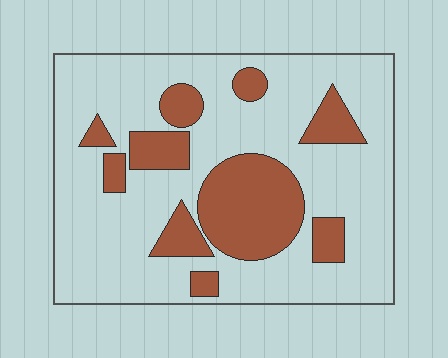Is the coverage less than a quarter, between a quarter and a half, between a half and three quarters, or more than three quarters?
Between a quarter and a half.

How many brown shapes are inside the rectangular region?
10.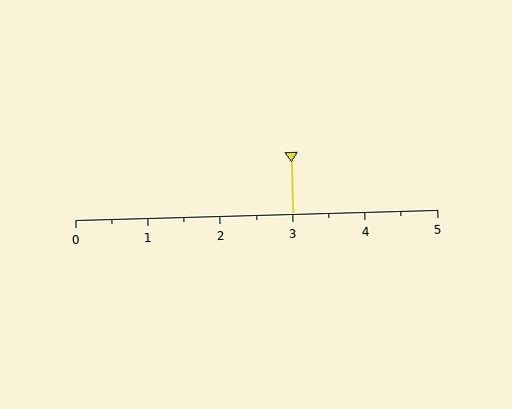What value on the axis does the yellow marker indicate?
The marker indicates approximately 3.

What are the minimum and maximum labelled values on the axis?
The axis runs from 0 to 5.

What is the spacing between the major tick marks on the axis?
The major ticks are spaced 1 apart.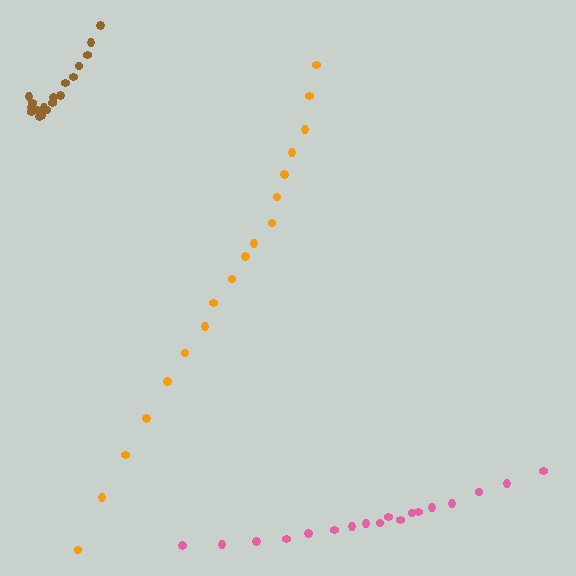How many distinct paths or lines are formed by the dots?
There are 3 distinct paths.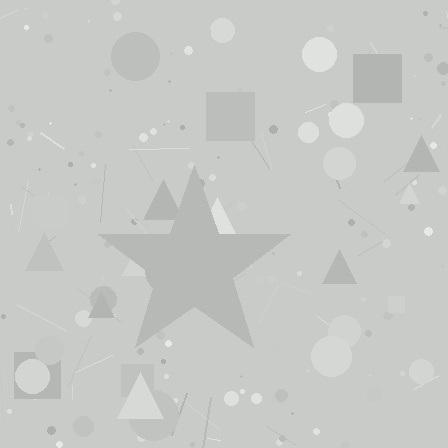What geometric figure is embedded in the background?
A star is embedded in the background.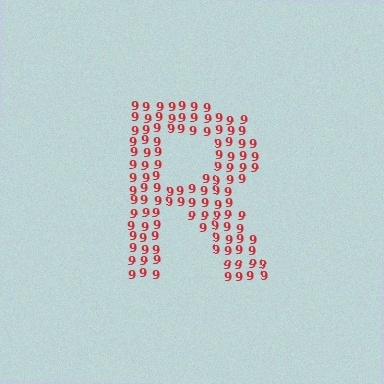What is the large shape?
The large shape is the letter R.